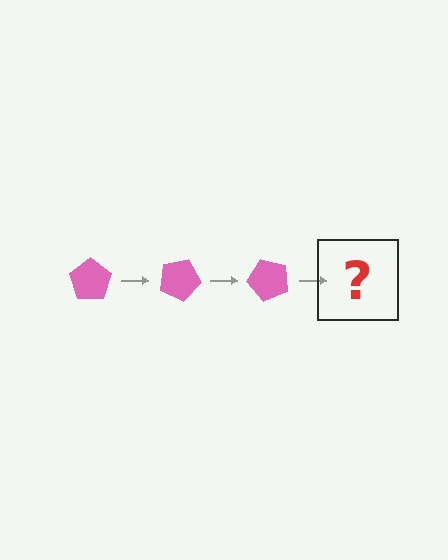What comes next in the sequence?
The next element should be a pink pentagon rotated 75 degrees.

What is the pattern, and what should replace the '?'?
The pattern is that the pentagon rotates 25 degrees each step. The '?' should be a pink pentagon rotated 75 degrees.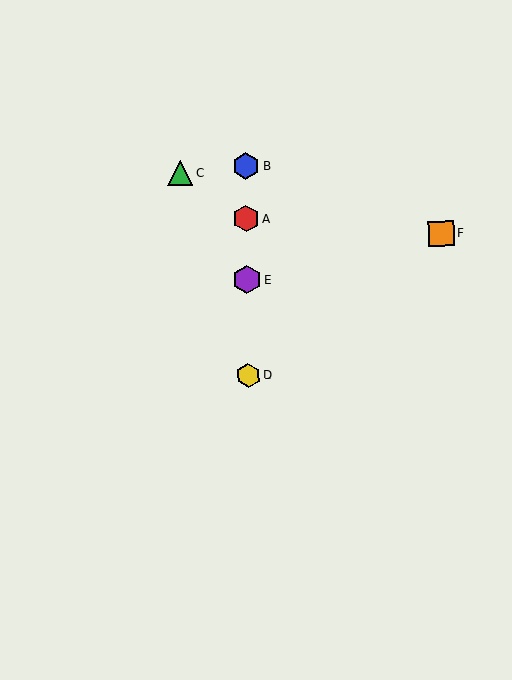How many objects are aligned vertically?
4 objects (A, B, D, E) are aligned vertically.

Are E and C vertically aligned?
No, E is at x≈247 and C is at x≈180.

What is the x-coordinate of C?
Object C is at x≈180.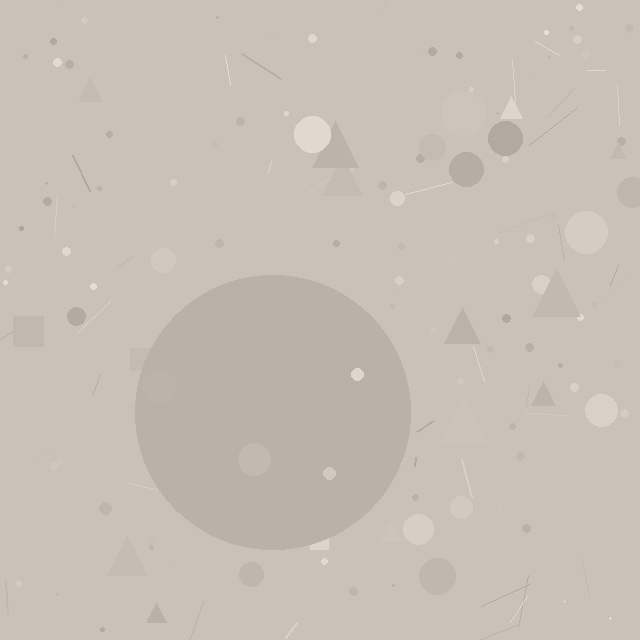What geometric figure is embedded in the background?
A circle is embedded in the background.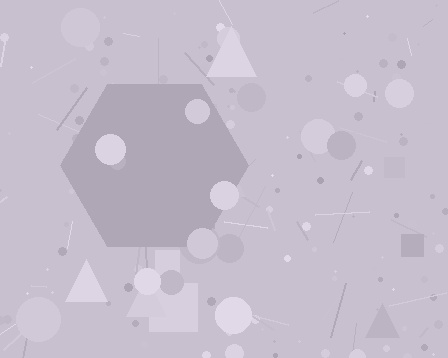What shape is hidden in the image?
A hexagon is hidden in the image.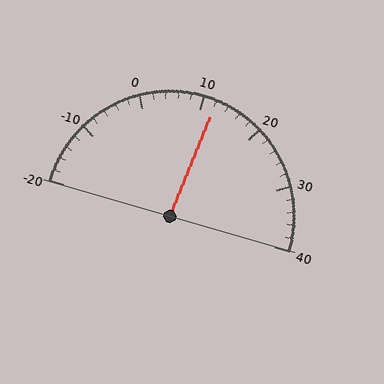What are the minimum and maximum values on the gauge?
The gauge ranges from -20 to 40.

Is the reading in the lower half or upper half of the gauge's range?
The reading is in the upper half of the range (-20 to 40).